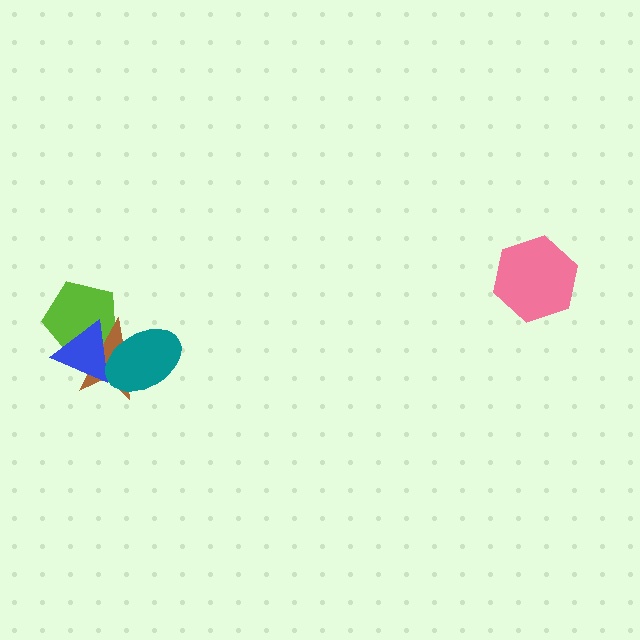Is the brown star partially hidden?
Yes, it is partially covered by another shape.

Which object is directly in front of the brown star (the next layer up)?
The blue triangle is directly in front of the brown star.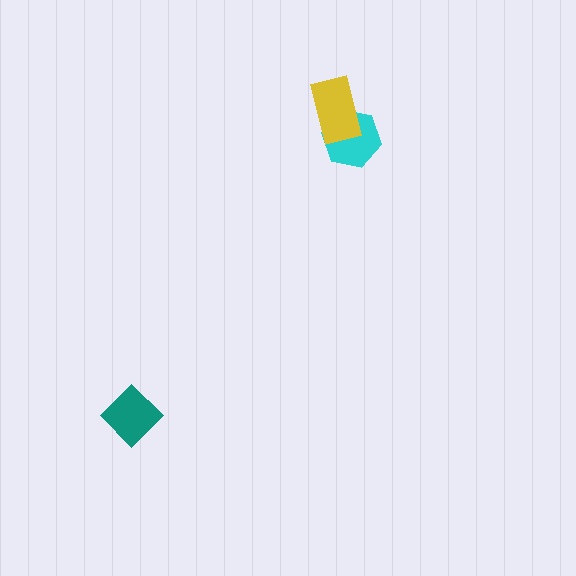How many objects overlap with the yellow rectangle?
1 object overlaps with the yellow rectangle.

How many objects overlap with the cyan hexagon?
1 object overlaps with the cyan hexagon.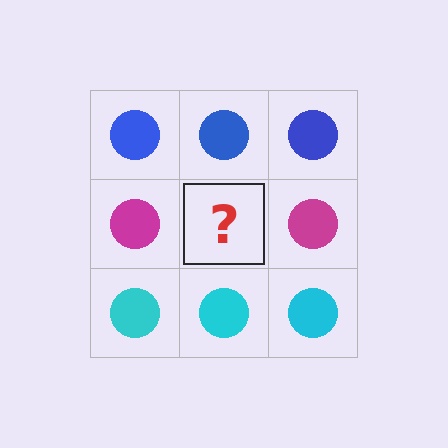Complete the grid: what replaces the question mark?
The question mark should be replaced with a magenta circle.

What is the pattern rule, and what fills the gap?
The rule is that each row has a consistent color. The gap should be filled with a magenta circle.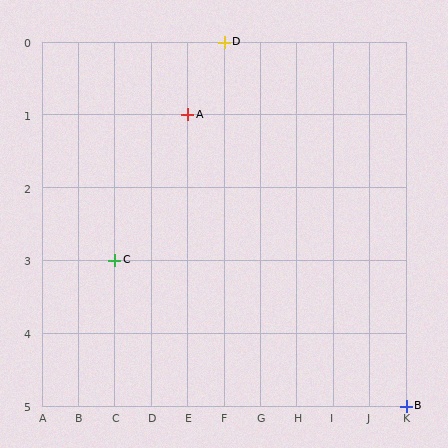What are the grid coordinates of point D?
Point D is at grid coordinates (F, 0).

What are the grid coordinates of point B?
Point B is at grid coordinates (K, 5).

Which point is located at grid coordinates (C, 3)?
Point C is at (C, 3).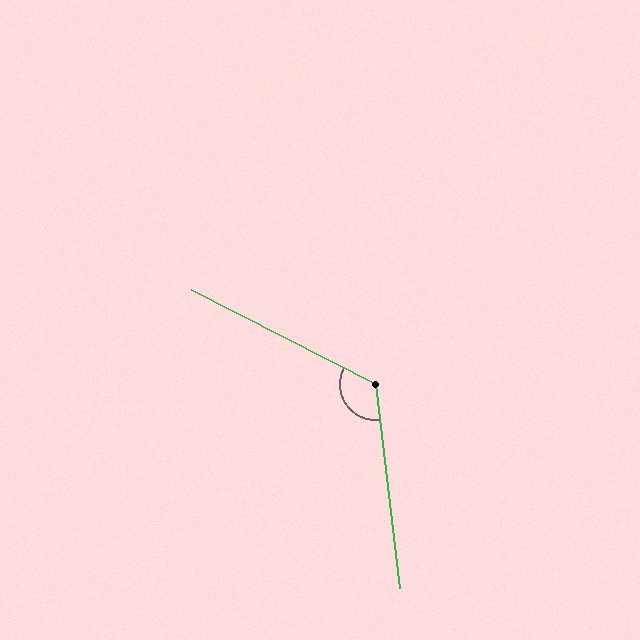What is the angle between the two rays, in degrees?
Approximately 124 degrees.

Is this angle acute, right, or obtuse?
It is obtuse.